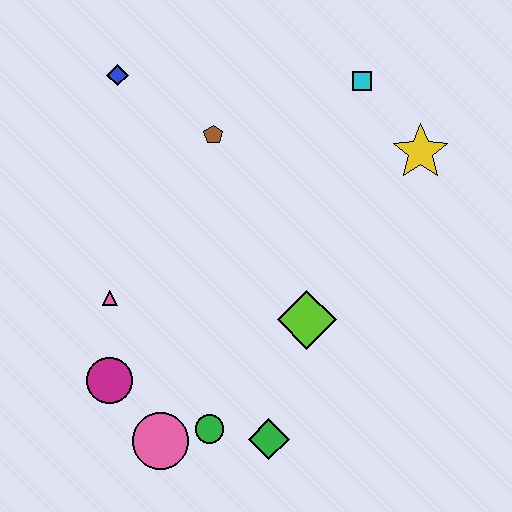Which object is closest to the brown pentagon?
The blue diamond is closest to the brown pentagon.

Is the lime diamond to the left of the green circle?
No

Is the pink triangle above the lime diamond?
Yes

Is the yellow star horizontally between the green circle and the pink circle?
No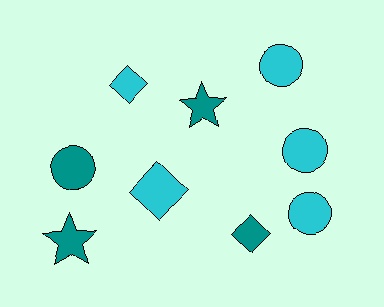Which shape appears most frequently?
Circle, with 4 objects.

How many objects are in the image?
There are 9 objects.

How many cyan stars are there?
There are no cyan stars.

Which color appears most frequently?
Cyan, with 5 objects.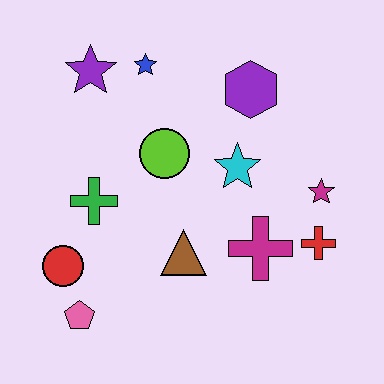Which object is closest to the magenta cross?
The red cross is closest to the magenta cross.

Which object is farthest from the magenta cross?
The purple star is farthest from the magenta cross.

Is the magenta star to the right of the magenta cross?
Yes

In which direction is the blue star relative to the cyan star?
The blue star is above the cyan star.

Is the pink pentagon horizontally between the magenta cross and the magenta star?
No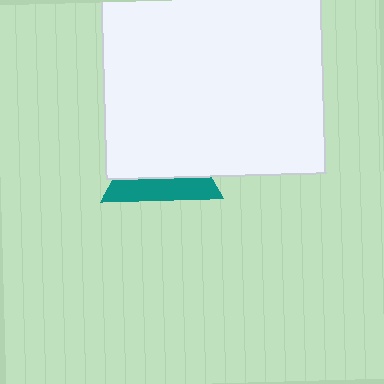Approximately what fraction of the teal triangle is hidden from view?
Roughly 63% of the teal triangle is hidden behind the white square.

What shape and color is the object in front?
The object in front is a white square.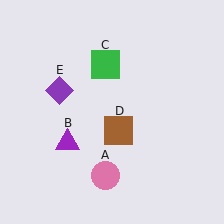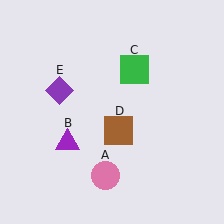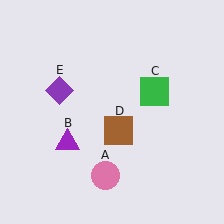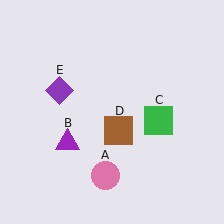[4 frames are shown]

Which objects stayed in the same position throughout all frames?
Pink circle (object A) and purple triangle (object B) and brown square (object D) and purple diamond (object E) remained stationary.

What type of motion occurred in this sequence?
The green square (object C) rotated clockwise around the center of the scene.